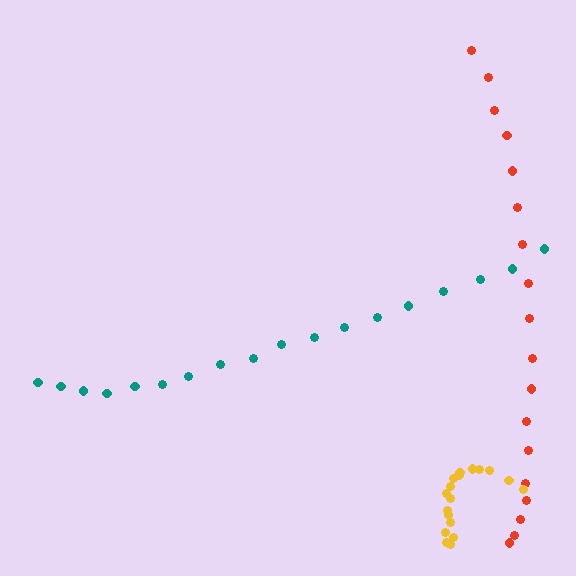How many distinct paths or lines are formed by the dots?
There are 3 distinct paths.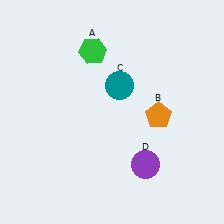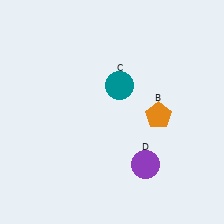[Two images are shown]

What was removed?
The green hexagon (A) was removed in Image 2.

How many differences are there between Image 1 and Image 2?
There is 1 difference between the two images.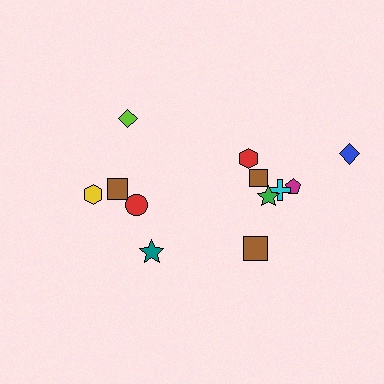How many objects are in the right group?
There are 7 objects.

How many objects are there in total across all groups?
There are 12 objects.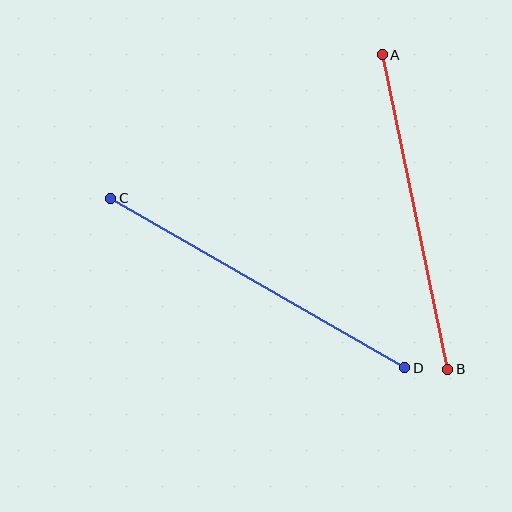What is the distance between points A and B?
The distance is approximately 322 pixels.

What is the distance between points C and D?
The distance is approximately 339 pixels.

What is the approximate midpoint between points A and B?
The midpoint is at approximately (415, 212) pixels.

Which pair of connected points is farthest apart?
Points C and D are farthest apart.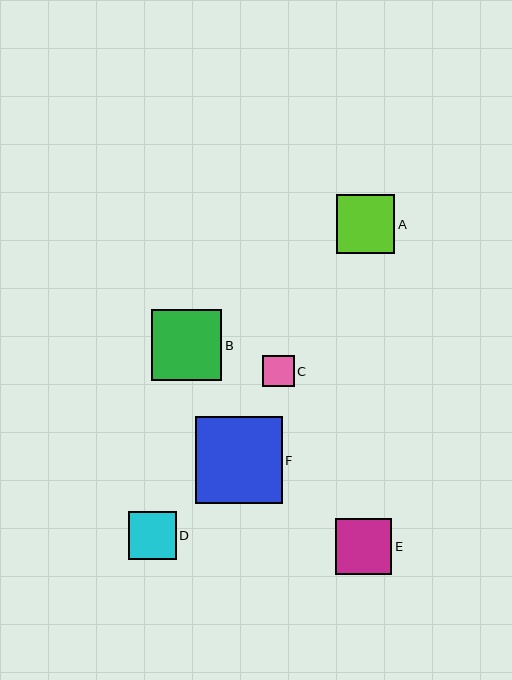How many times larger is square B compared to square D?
Square B is approximately 1.5 times the size of square D.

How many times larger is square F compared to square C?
Square F is approximately 2.8 times the size of square C.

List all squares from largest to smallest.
From largest to smallest: F, B, A, E, D, C.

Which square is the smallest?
Square C is the smallest with a size of approximately 31 pixels.